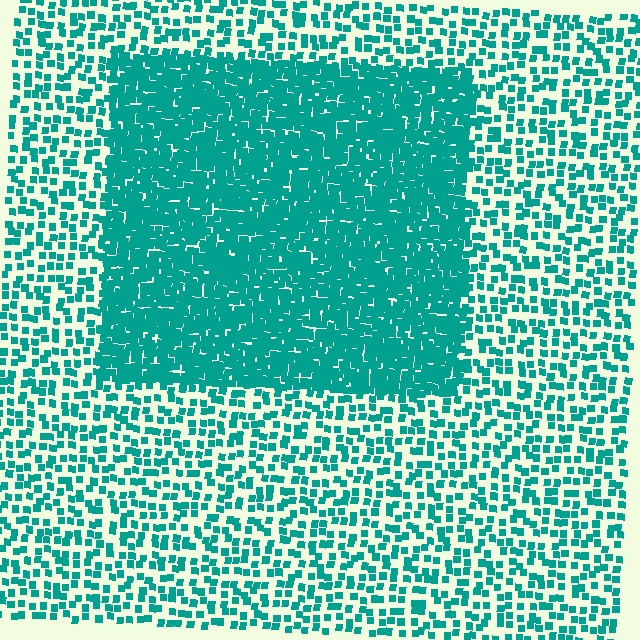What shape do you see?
I see a rectangle.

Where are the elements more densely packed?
The elements are more densely packed inside the rectangle boundary.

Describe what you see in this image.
The image contains small teal elements arranged at two different densities. A rectangle-shaped region is visible where the elements are more densely packed than the surrounding area.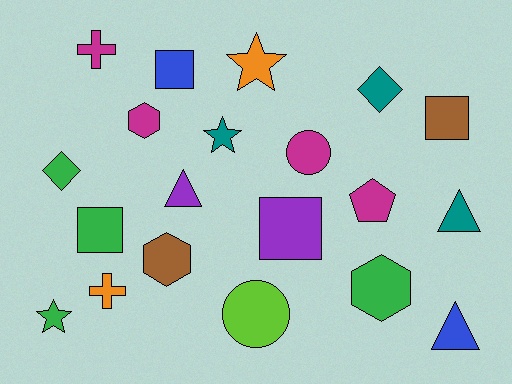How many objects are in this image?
There are 20 objects.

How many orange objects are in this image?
There are 2 orange objects.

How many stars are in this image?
There are 3 stars.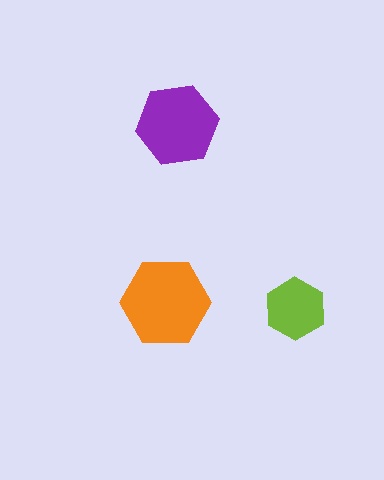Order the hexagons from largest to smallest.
the orange one, the purple one, the lime one.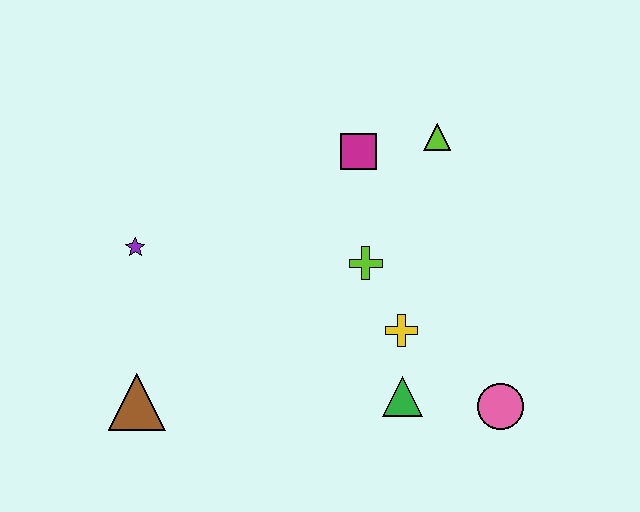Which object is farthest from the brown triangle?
The lime triangle is farthest from the brown triangle.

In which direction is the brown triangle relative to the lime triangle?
The brown triangle is to the left of the lime triangle.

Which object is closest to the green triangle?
The yellow cross is closest to the green triangle.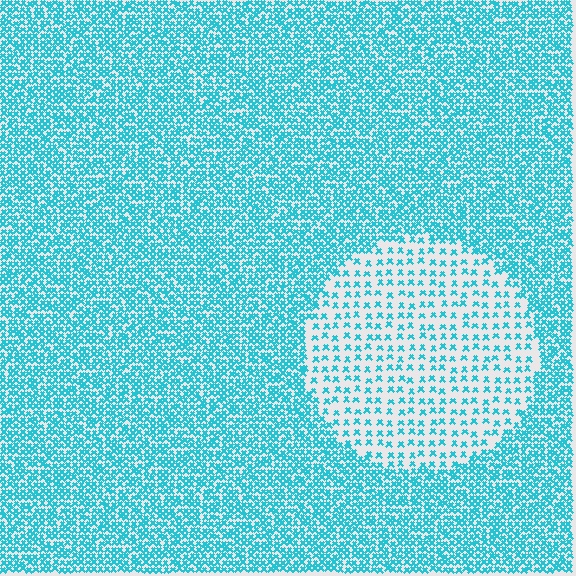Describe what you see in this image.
The image contains small cyan elements arranged at two different densities. A circle-shaped region is visible where the elements are less densely packed than the surrounding area.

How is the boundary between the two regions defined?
The boundary is defined by a change in element density (approximately 2.7x ratio). All elements are the same color, size, and shape.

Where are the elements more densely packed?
The elements are more densely packed outside the circle boundary.